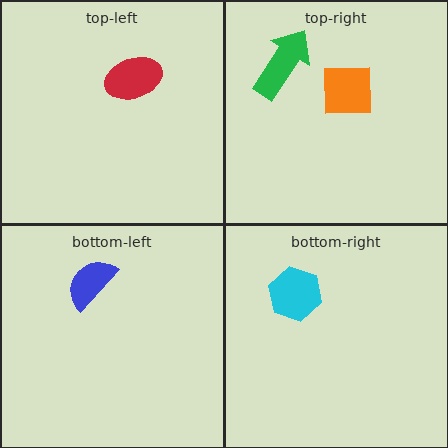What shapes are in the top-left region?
The red ellipse.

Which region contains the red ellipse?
The top-left region.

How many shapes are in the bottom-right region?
1.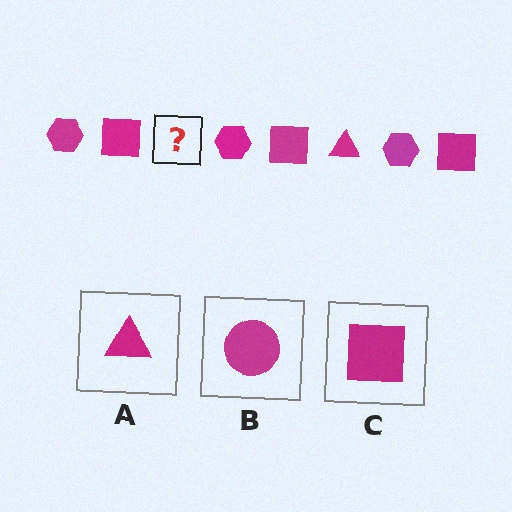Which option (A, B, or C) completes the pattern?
A.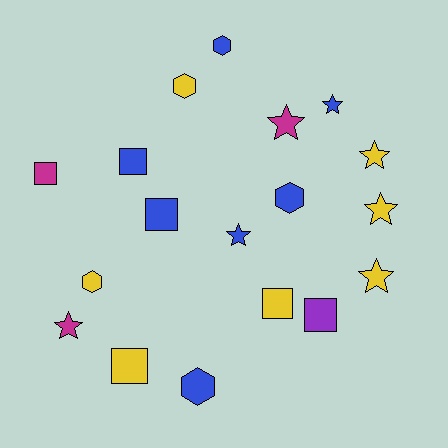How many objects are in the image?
There are 18 objects.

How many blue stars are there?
There are 2 blue stars.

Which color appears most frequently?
Yellow, with 7 objects.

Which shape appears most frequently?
Star, with 7 objects.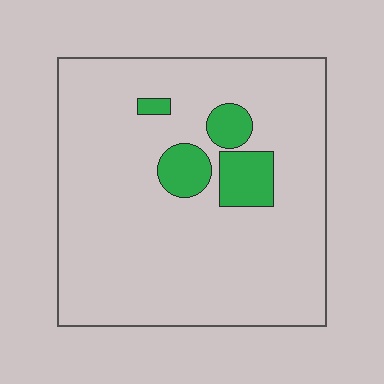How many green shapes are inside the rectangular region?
4.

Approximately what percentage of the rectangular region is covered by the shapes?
Approximately 10%.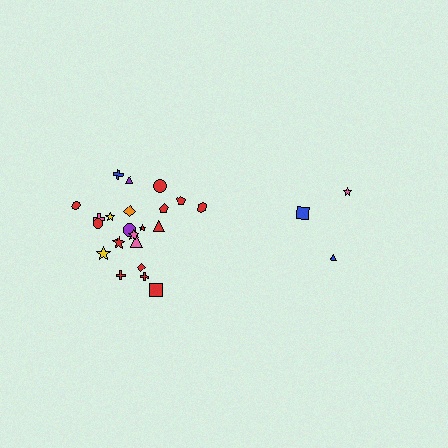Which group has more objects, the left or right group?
The left group.